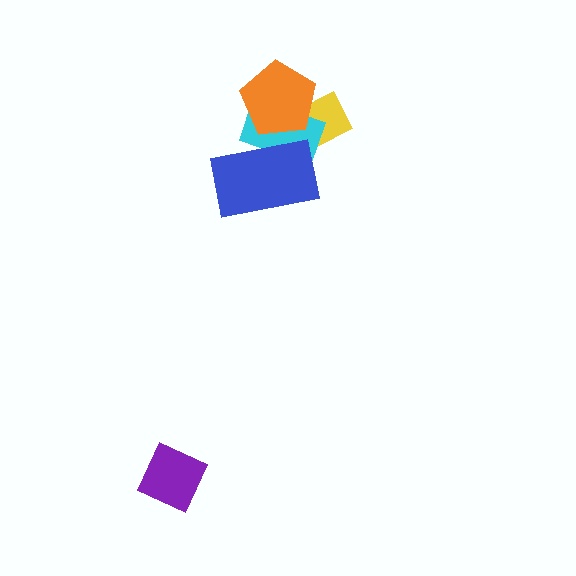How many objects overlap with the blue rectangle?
2 objects overlap with the blue rectangle.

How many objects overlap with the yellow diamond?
2 objects overlap with the yellow diamond.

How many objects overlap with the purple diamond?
0 objects overlap with the purple diamond.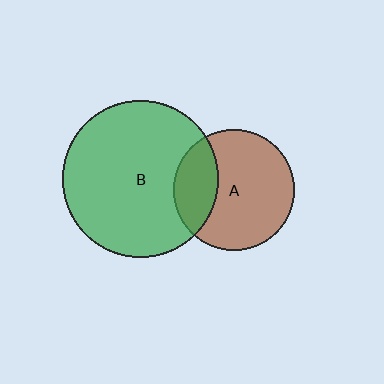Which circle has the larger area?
Circle B (green).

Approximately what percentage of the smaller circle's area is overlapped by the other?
Approximately 25%.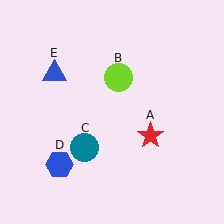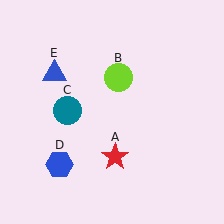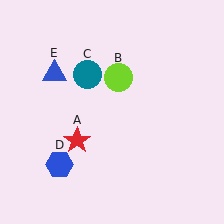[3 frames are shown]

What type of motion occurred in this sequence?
The red star (object A), teal circle (object C) rotated clockwise around the center of the scene.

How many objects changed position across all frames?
2 objects changed position: red star (object A), teal circle (object C).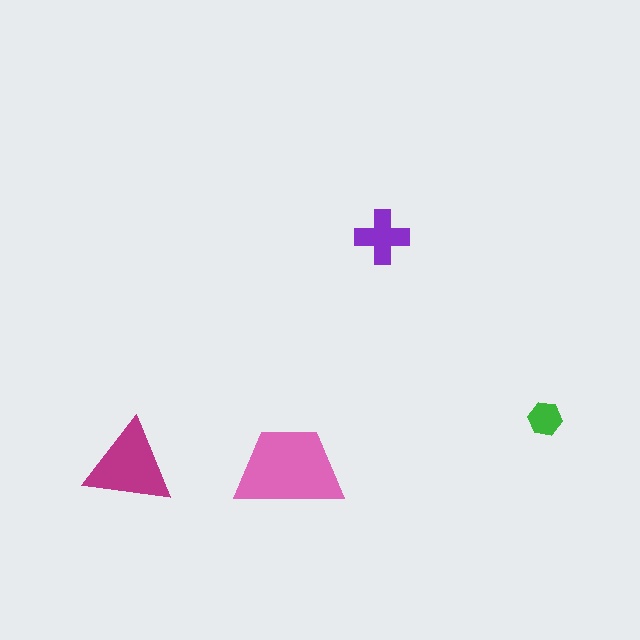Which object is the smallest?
The green hexagon.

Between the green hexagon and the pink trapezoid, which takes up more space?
The pink trapezoid.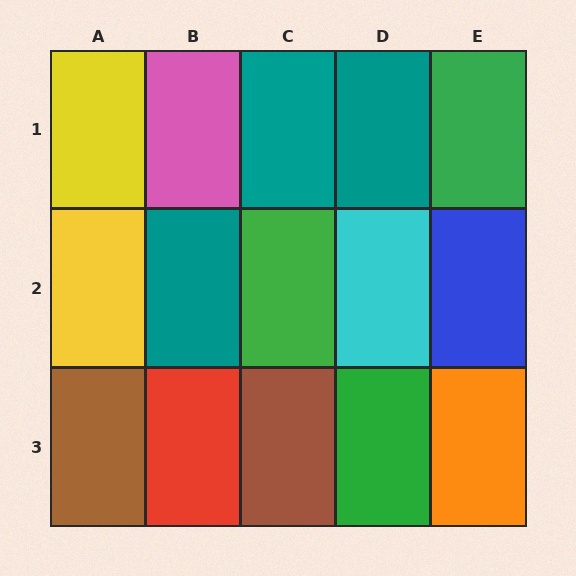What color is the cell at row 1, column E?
Green.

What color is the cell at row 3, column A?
Brown.